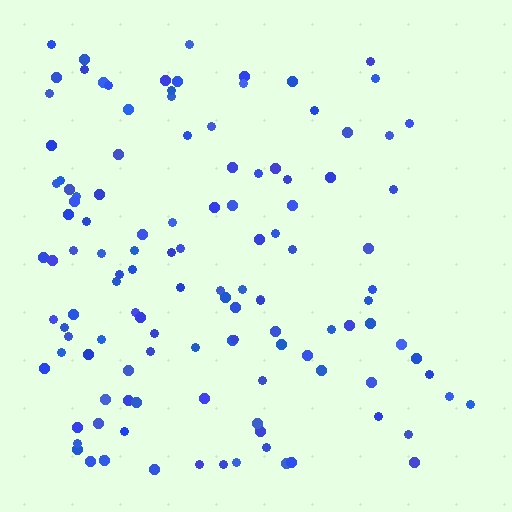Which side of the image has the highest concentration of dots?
The left.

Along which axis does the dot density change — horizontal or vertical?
Horizontal.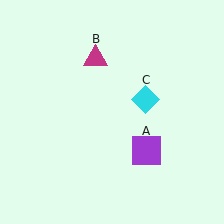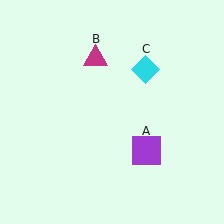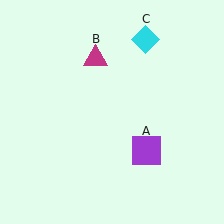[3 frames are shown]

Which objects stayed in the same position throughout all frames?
Purple square (object A) and magenta triangle (object B) remained stationary.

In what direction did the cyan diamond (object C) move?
The cyan diamond (object C) moved up.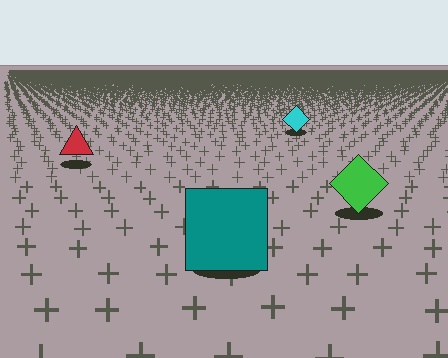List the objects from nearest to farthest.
From nearest to farthest: the teal square, the green diamond, the red triangle, the cyan diamond.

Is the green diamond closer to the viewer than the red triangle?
Yes. The green diamond is closer — you can tell from the texture gradient: the ground texture is coarser near it.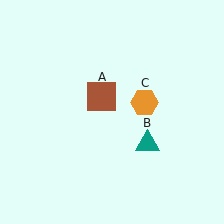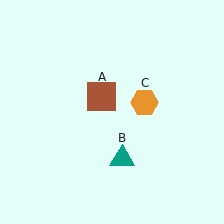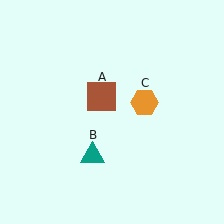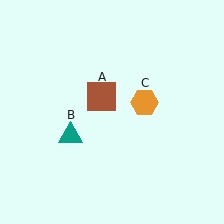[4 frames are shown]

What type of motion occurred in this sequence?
The teal triangle (object B) rotated clockwise around the center of the scene.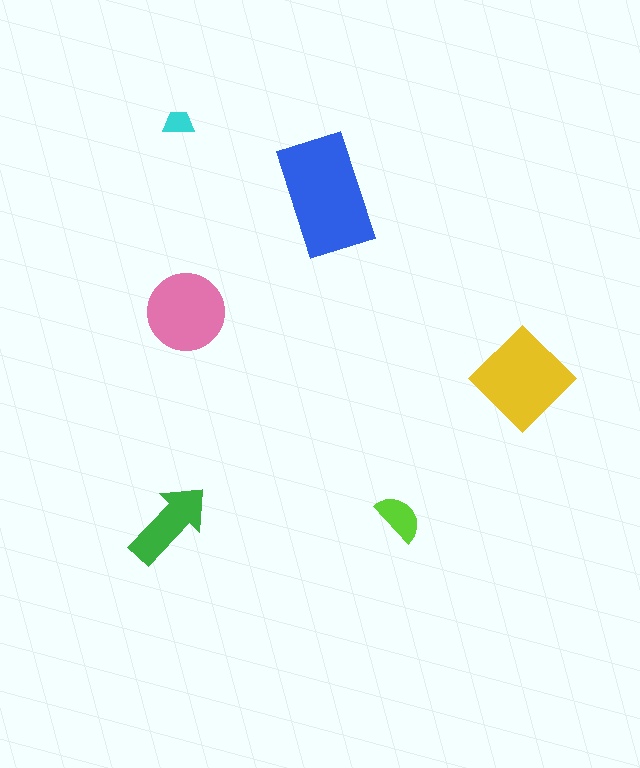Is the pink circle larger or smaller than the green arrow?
Larger.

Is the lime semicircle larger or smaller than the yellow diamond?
Smaller.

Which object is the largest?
The blue rectangle.